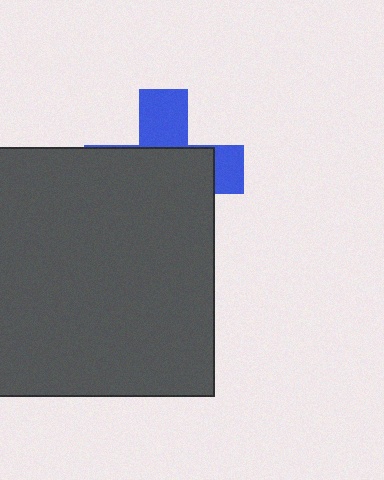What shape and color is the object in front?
The object in front is a dark gray square.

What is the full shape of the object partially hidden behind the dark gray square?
The partially hidden object is a blue cross.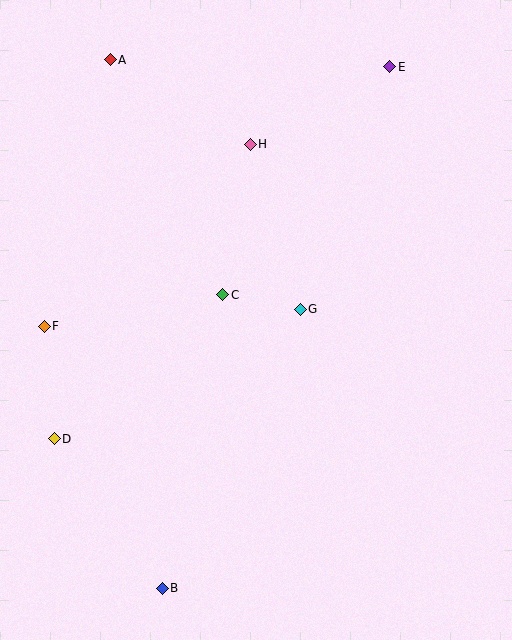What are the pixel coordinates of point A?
Point A is at (110, 60).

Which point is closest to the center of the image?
Point C at (223, 295) is closest to the center.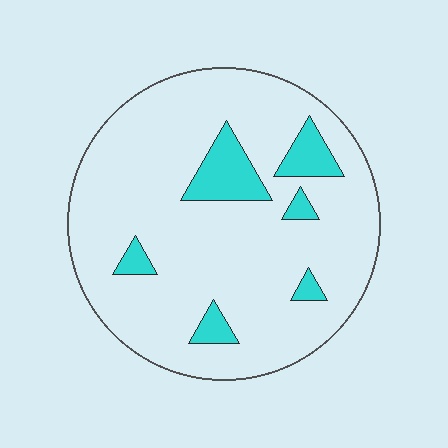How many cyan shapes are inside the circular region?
6.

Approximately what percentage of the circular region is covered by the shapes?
Approximately 10%.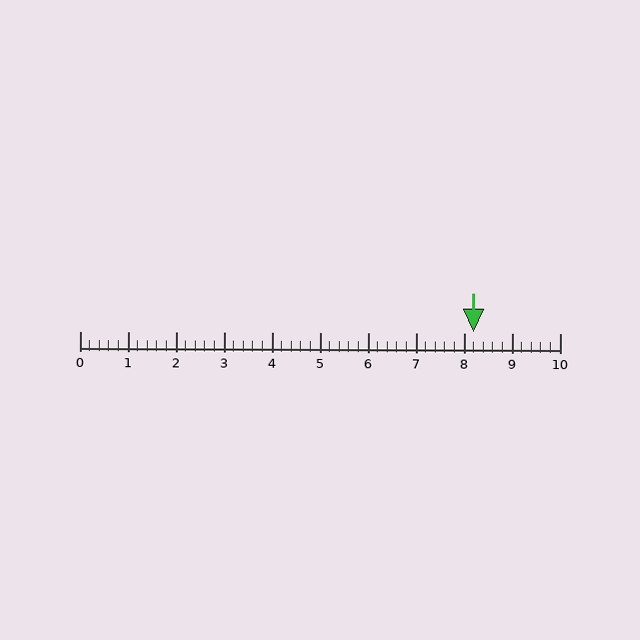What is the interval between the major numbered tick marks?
The major tick marks are spaced 1 units apart.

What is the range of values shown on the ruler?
The ruler shows values from 0 to 10.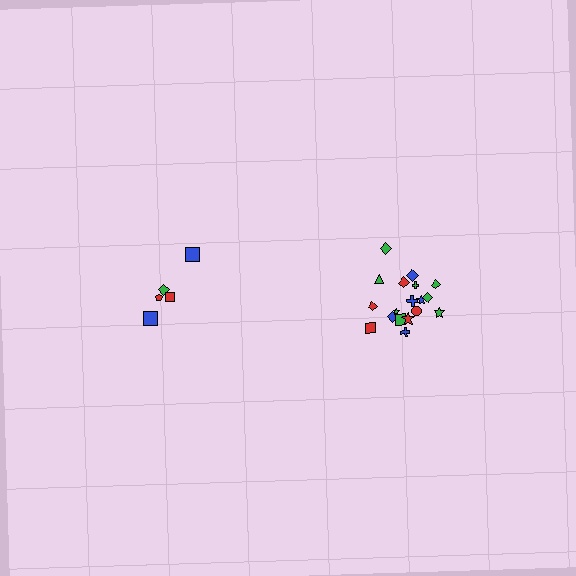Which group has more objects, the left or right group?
The right group.